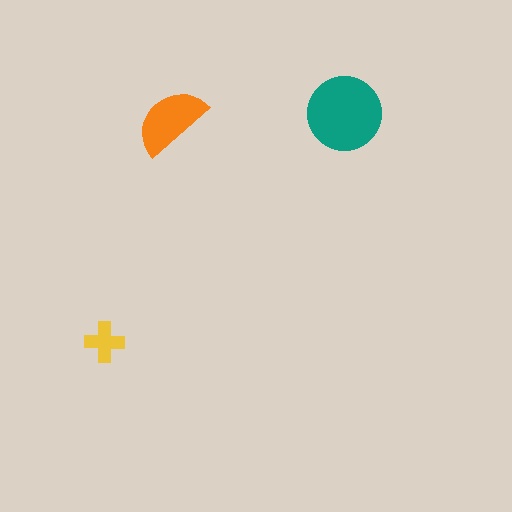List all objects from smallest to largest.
The yellow cross, the orange semicircle, the teal circle.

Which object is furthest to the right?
The teal circle is rightmost.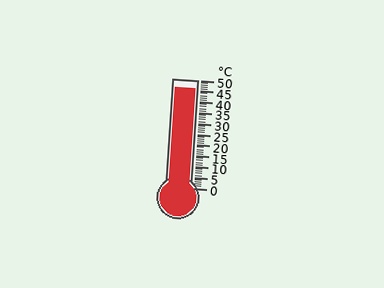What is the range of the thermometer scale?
The thermometer scale ranges from 0°C to 50°C.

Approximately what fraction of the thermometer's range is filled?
The thermometer is filled to approximately 90% of its range.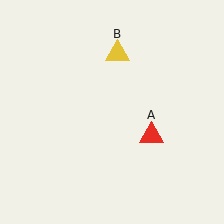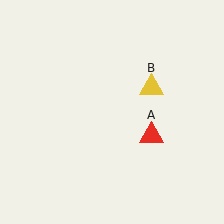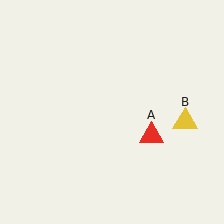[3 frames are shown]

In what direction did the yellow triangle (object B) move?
The yellow triangle (object B) moved down and to the right.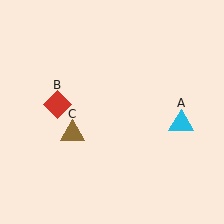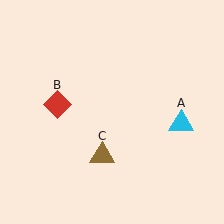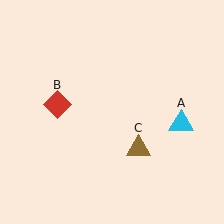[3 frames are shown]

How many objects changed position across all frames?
1 object changed position: brown triangle (object C).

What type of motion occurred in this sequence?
The brown triangle (object C) rotated counterclockwise around the center of the scene.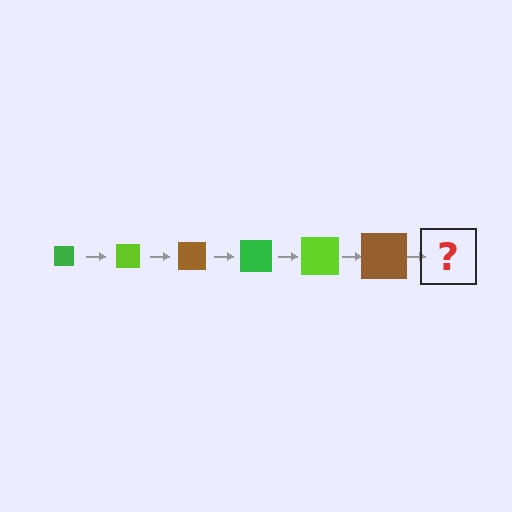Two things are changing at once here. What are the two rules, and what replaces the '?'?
The two rules are that the square grows larger each step and the color cycles through green, lime, and brown. The '?' should be a green square, larger than the previous one.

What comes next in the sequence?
The next element should be a green square, larger than the previous one.